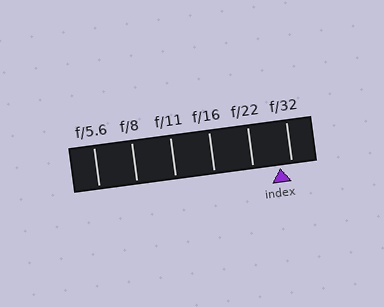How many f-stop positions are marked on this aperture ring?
There are 6 f-stop positions marked.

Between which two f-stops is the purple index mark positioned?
The index mark is between f/22 and f/32.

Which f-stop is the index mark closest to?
The index mark is closest to f/32.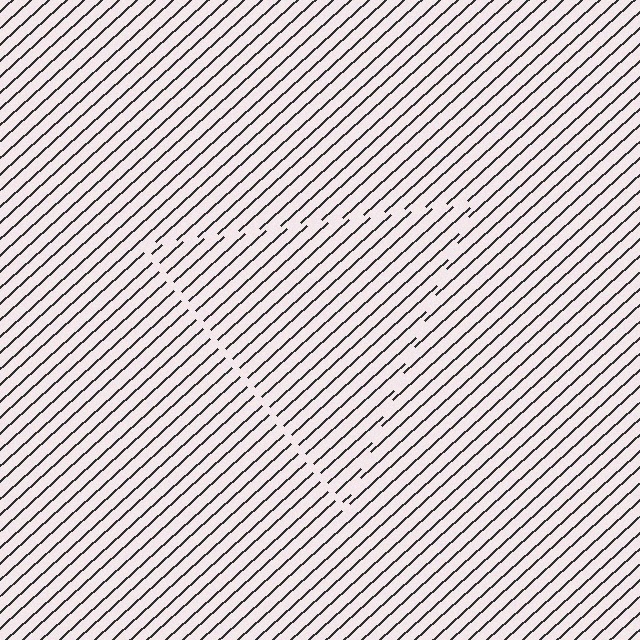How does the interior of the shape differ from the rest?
The interior of the shape contains the same grating, shifted by half a period — the contour is defined by the phase discontinuity where line-ends from the inner and outer gratings abut.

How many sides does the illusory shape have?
3 sides — the line-ends trace a triangle.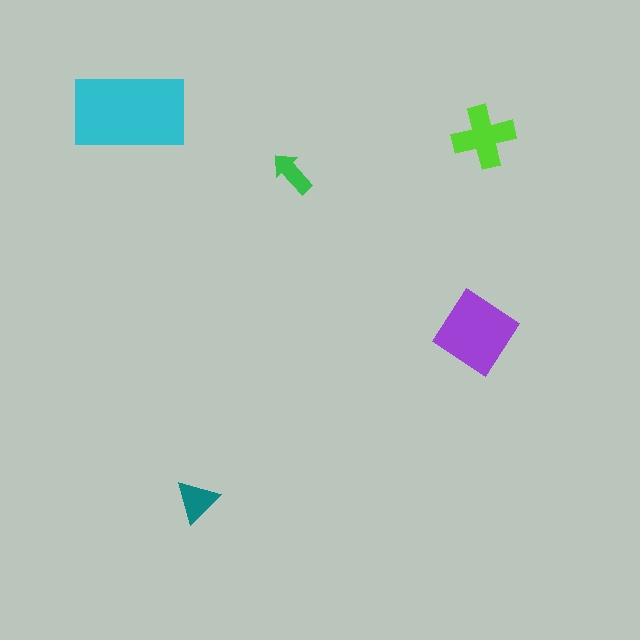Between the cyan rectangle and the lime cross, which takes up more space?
The cyan rectangle.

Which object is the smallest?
The green arrow.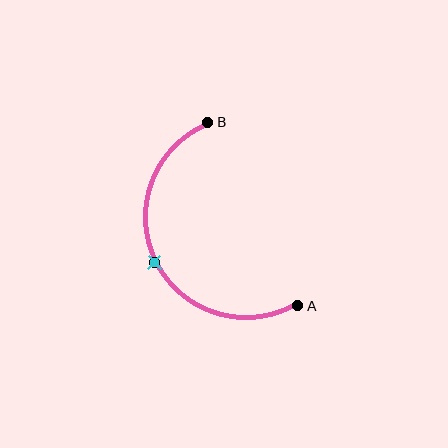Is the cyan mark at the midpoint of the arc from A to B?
Yes. The cyan mark lies on the arc at equal arc-length from both A and B — it is the arc midpoint.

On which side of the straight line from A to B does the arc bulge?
The arc bulges to the left of the straight line connecting A and B.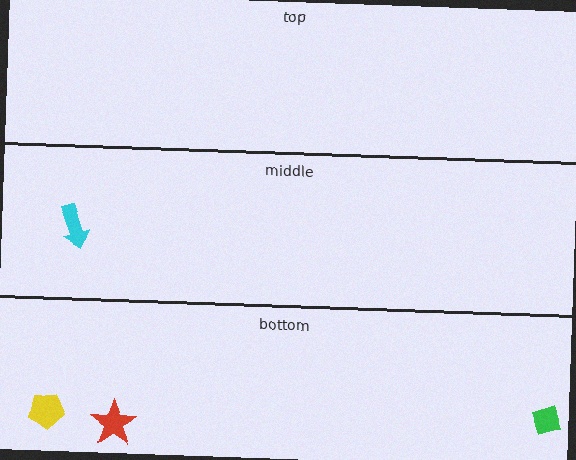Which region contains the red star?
The bottom region.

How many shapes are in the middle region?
1.